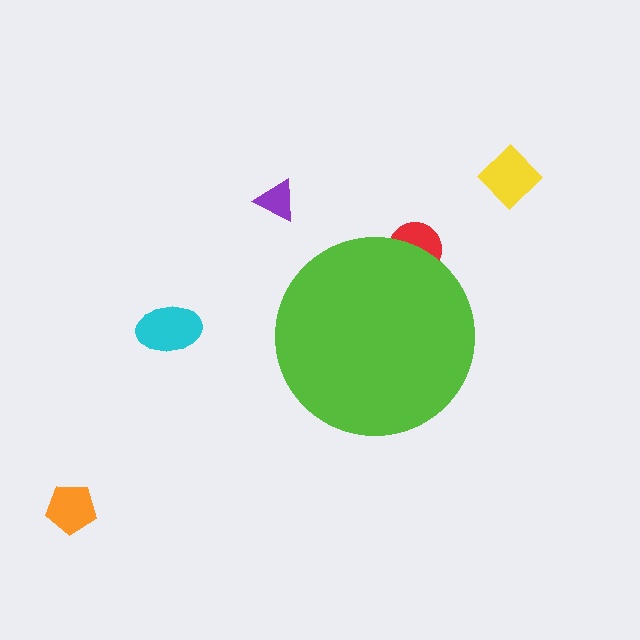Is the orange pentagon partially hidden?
No, the orange pentagon is fully visible.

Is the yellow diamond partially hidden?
No, the yellow diamond is fully visible.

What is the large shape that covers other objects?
A lime circle.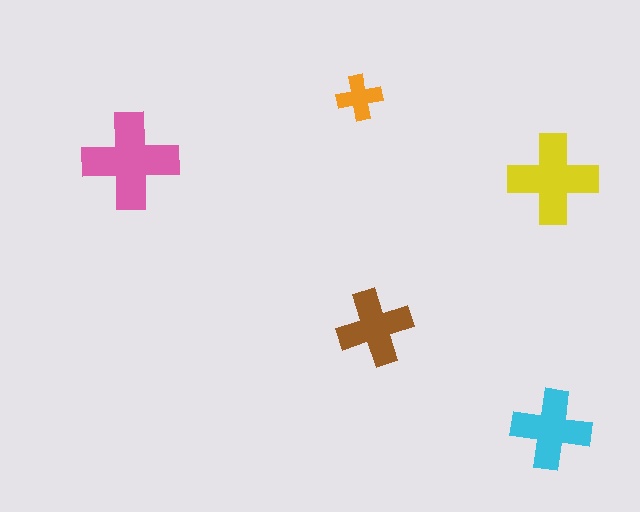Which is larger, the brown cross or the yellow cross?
The yellow one.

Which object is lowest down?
The cyan cross is bottommost.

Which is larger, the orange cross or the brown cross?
The brown one.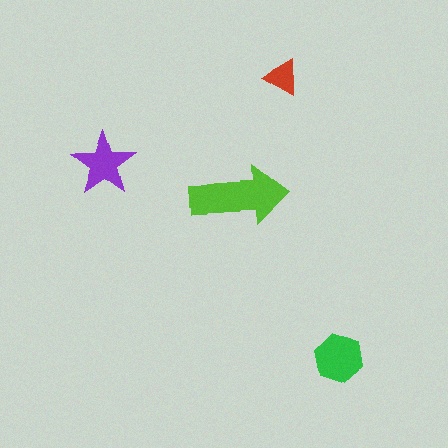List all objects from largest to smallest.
The lime arrow, the green hexagon, the purple star, the red triangle.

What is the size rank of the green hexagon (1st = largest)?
2nd.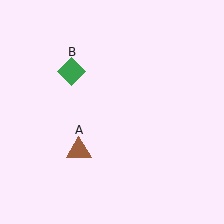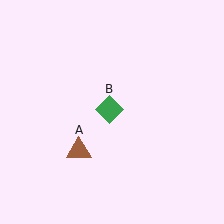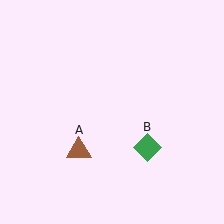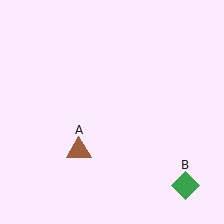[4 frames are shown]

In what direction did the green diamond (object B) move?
The green diamond (object B) moved down and to the right.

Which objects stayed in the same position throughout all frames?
Brown triangle (object A) remained stationary.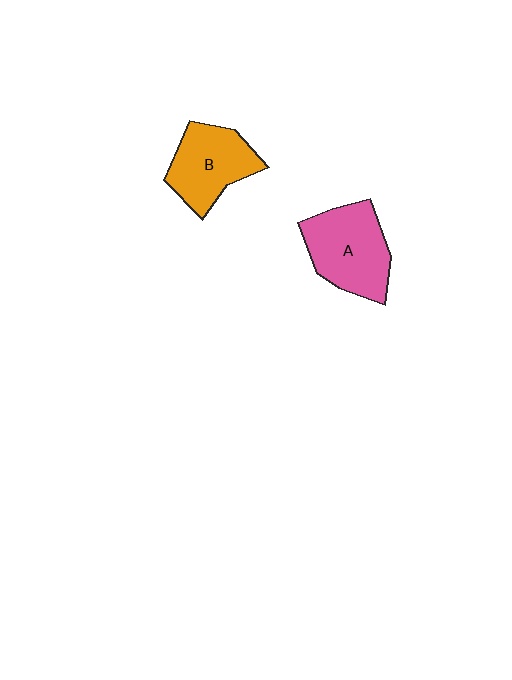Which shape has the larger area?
Shape A (pink).